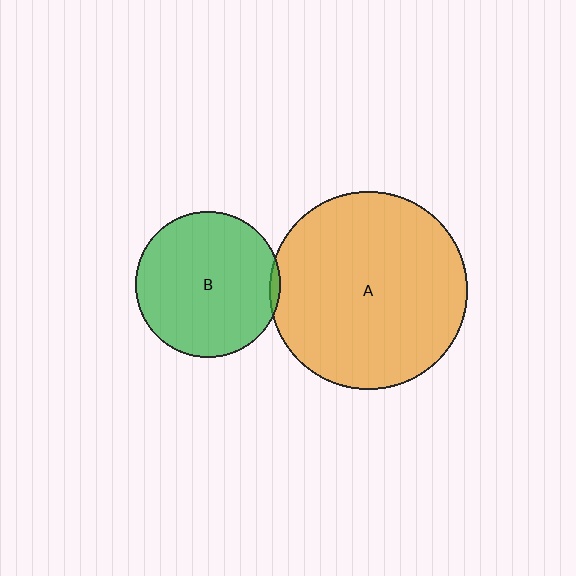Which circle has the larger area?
Circle A (orange).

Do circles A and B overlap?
Yes.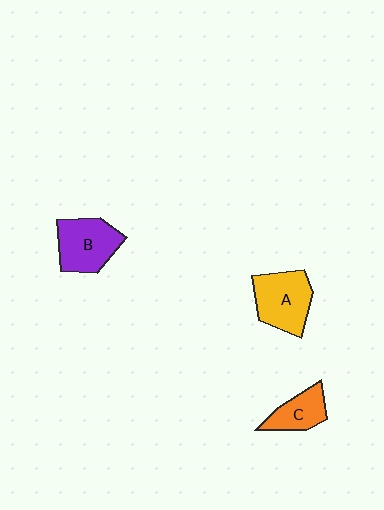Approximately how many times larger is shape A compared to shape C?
Approximately 1.5 times.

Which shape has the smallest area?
Shape C (orange).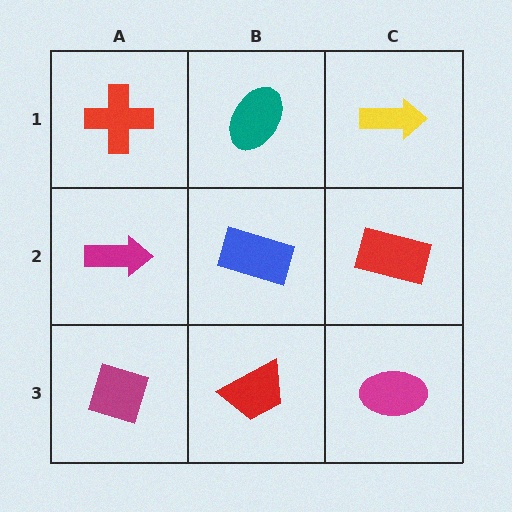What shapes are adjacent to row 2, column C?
A yellow arrow (row 1, column C), a magenta ellipse (row 3, column C), a blue rectangle (row 2, column B).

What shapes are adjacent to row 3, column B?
A blue rectangle (row 2, column B), a magenta diamond (row 3, column A), a magenta ellipse (row 3, column C).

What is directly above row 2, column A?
A red cross.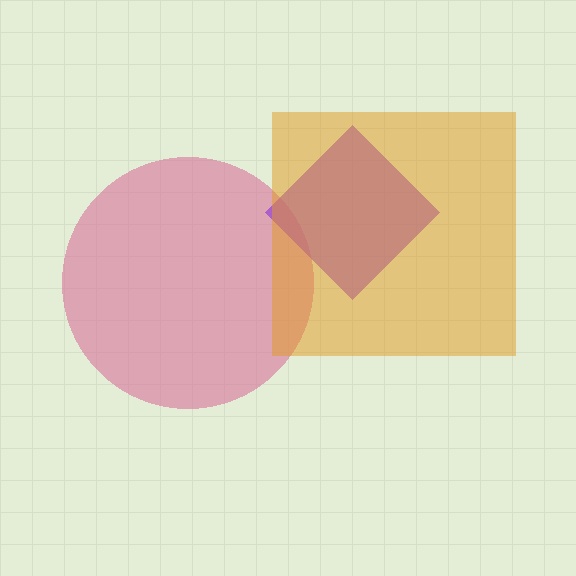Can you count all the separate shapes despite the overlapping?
Yes, there are 3 separate shapes.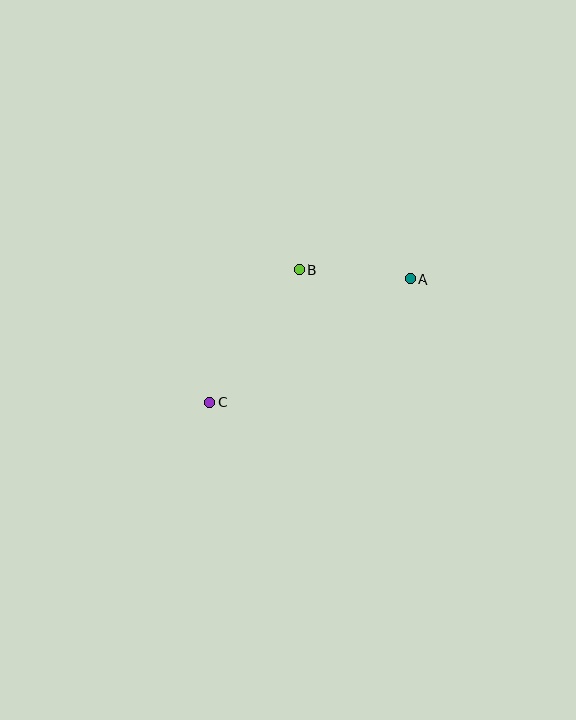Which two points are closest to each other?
Points A and B are closest to each other.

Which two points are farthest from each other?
Points A and C are farthest from each other.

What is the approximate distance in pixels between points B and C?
The distance between B and C is approximately 161 pixels.